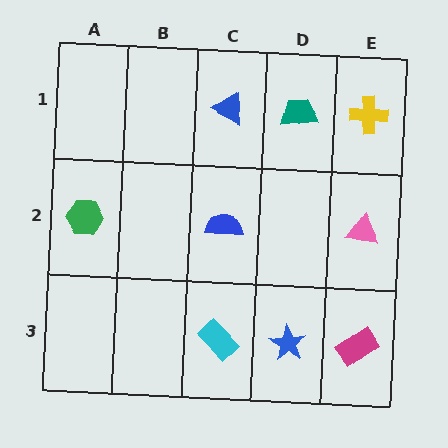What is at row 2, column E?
A pink triangle.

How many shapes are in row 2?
3 shapes.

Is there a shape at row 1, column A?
No, that cell is empty.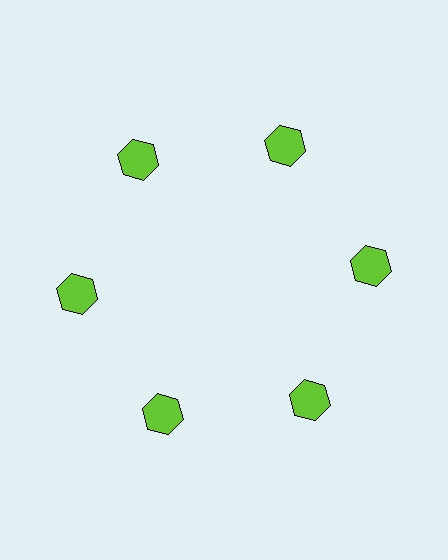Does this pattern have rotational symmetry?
Yes, this pattern has 6-fold rotational symmetry. It looks the same after rotating 60 degrees around the center.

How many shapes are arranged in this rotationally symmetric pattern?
There are 6 shapes, arranged in 6 groups of 1.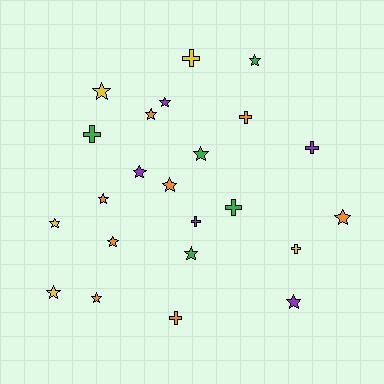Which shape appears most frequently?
Star, with 15 objects.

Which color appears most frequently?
Orange, with 8 objects.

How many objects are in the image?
There are 23 objects.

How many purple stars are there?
There are 3 purple stars.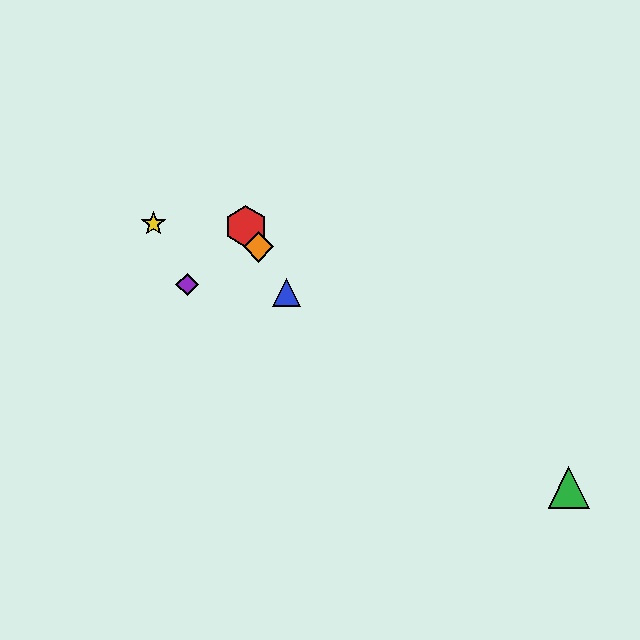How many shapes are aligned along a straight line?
3 shapes (the red hexagon, the blue triangle, the orange diamond) are aligned along a straight line.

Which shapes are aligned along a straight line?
The red hexagon, the blue triangle, the orange diamond are aligned along a straight line.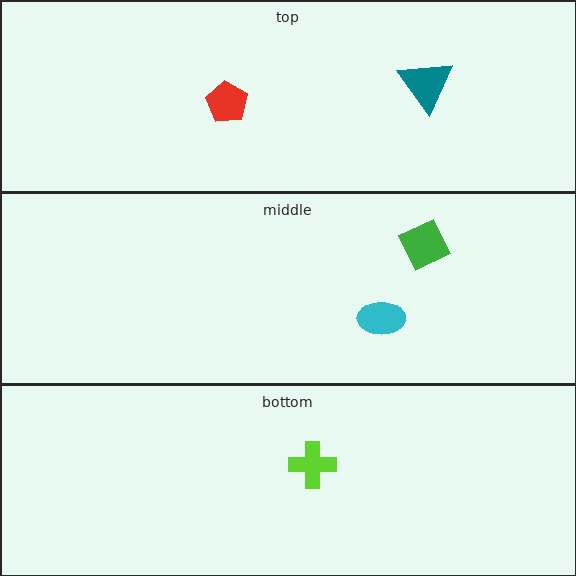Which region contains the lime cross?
The bottom region.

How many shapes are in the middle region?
2.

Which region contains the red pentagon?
The top region.